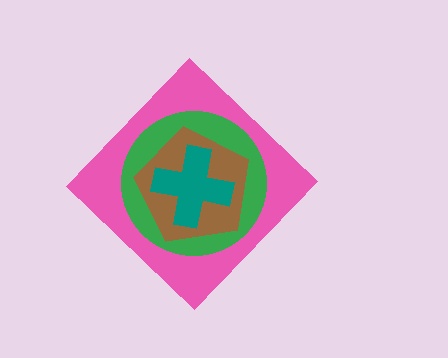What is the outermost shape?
The pink diamond.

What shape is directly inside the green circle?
The brown pentagon.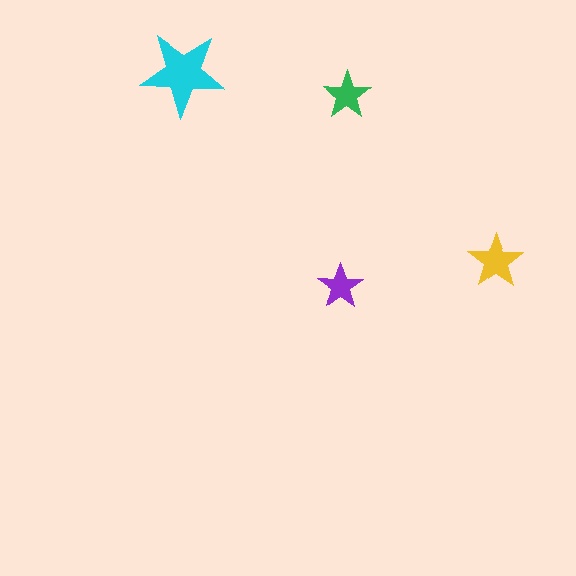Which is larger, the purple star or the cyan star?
The cyan one.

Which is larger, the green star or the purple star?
The green one.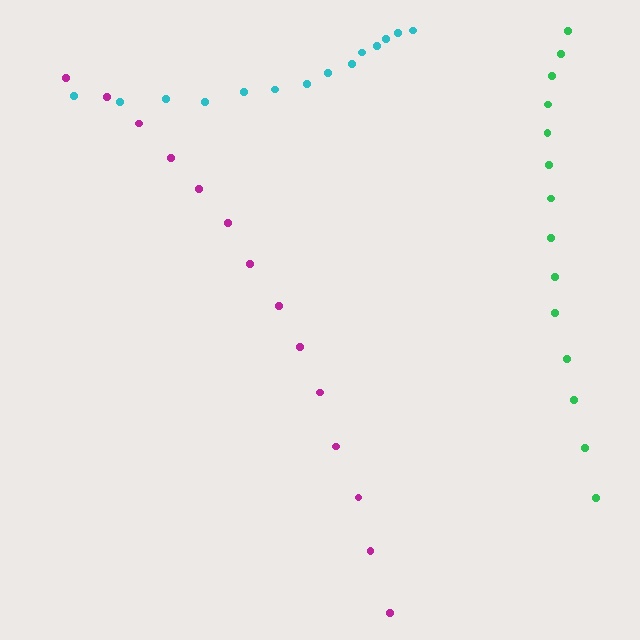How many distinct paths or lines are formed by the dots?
There are 3 distinct paths.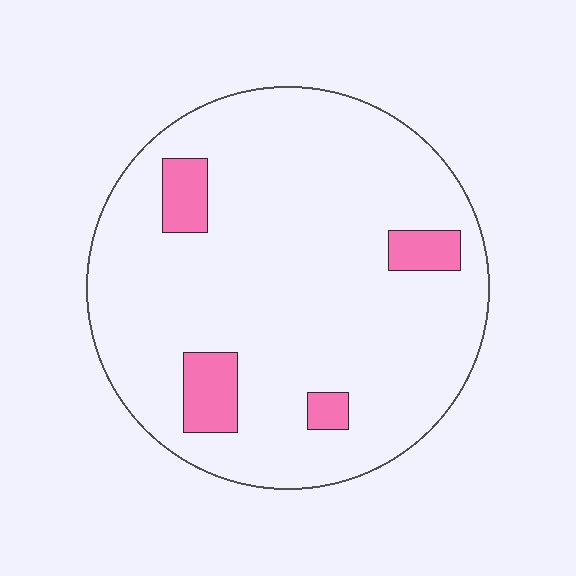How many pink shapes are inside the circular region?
4.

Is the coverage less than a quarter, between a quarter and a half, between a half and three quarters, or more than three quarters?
Less than a quarter.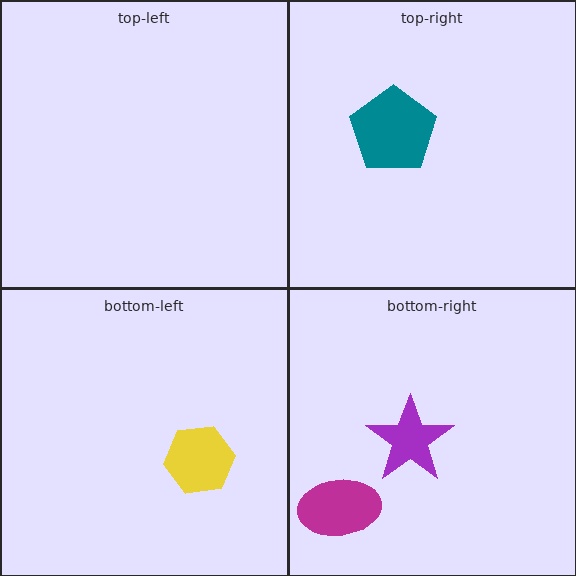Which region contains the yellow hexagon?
The bottom-left region.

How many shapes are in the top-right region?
1.